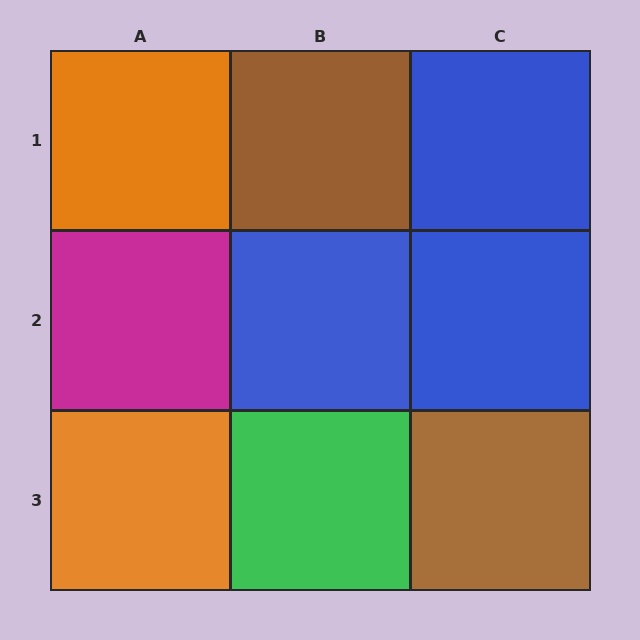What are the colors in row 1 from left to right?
Orange, brown, blue.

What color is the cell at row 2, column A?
Magenta.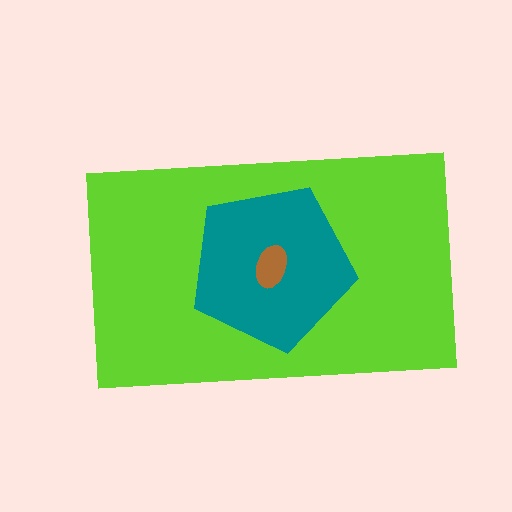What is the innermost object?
The brown ellipse.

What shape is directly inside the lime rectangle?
The teal pentagon.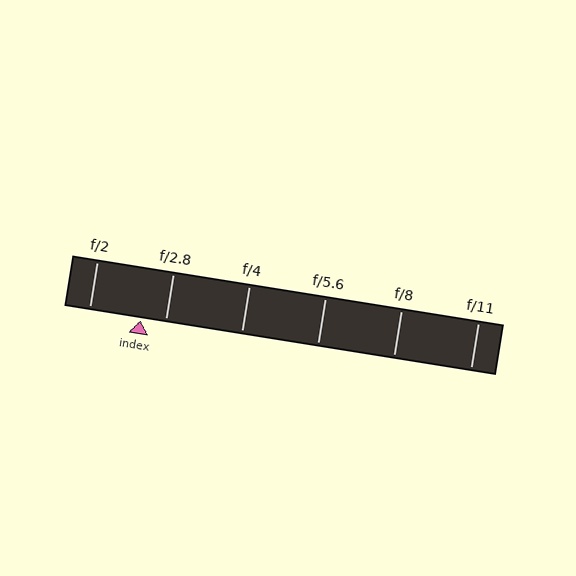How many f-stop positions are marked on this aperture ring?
There are 6 f-stop positions marked.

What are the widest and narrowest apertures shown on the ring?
The widest aperture shown is f/2 and the narrowest is f/11.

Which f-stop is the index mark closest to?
The index mark is closest to f/2.8.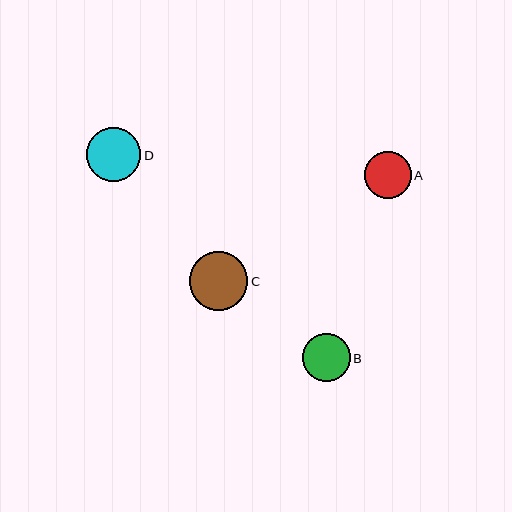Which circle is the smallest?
Circle A is the smallest with a size of approximately 47 pixels.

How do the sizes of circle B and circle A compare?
Circle B and circle A are approximately the same size.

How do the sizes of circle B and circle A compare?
Circle B and circle A are approximately the same size.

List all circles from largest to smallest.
From largest to smallest: C, D, B, A.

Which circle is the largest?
Circle C is the largest with a size of approximately 58 pixels.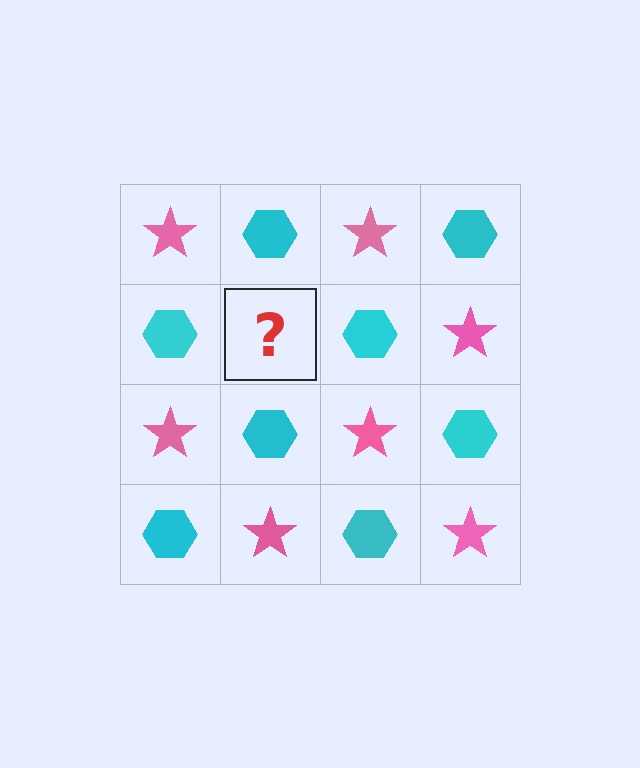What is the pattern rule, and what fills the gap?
The rule is that it alternates pink star and cyan hexagon in a checkerboard pattern. The gap should be filled with a pink star.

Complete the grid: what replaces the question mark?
The question mark should be replaced with a pink star.